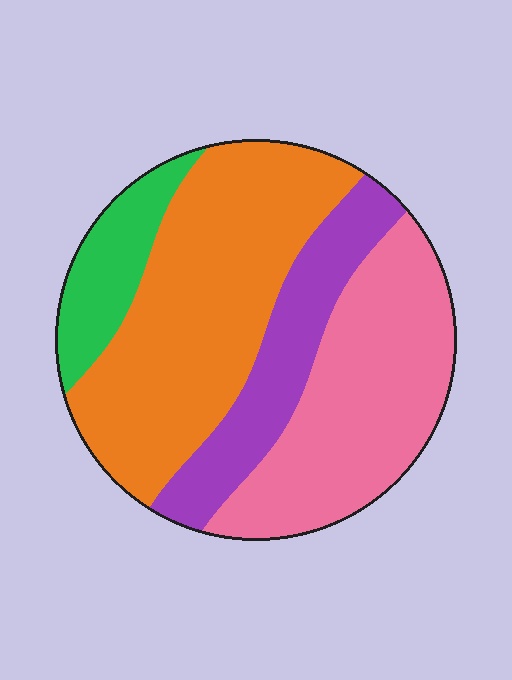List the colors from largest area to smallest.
From largest to smallest: orange, pink, purple, green.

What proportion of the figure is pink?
Pink covers 32% of the figure.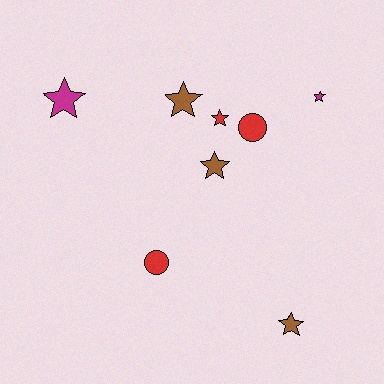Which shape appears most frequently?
Star, with 6 objects.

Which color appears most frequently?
Red, with 3 objects.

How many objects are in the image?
There are 8 objects.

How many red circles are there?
There are 2 red circles.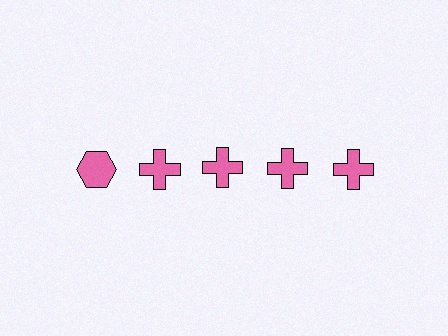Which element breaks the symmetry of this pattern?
The pink hexagon in the top row, leftmost column breaks the symmetry. All other shapes are pink crosses.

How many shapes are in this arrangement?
There are 5 shapes arranged in a grid pattern.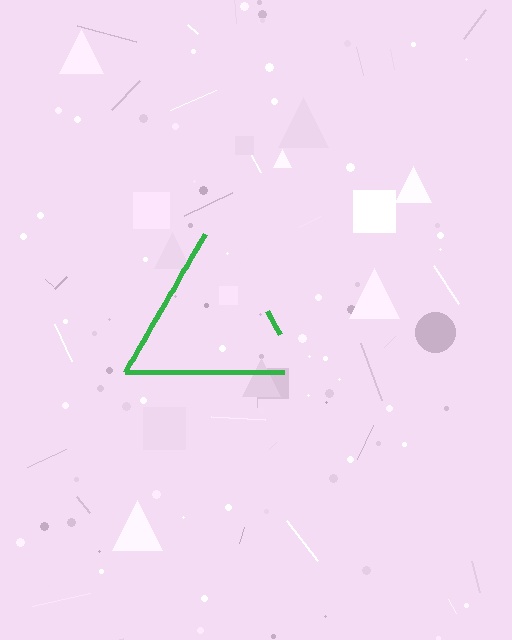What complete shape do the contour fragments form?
The contour fragments form a triangle.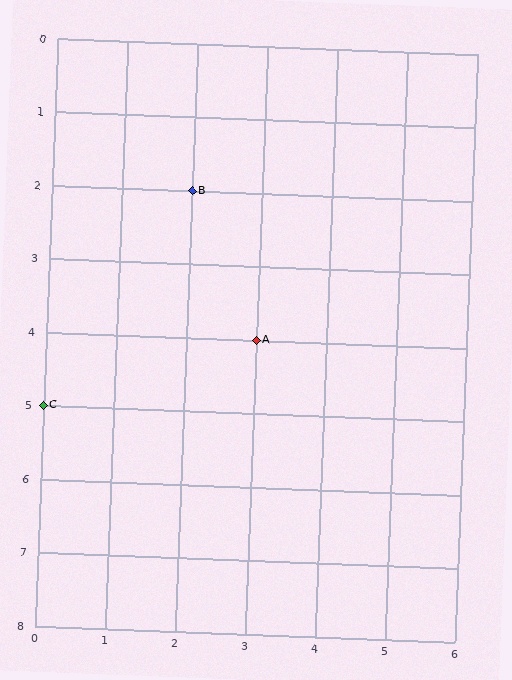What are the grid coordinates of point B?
Point B is at grid coordinates (2, 2).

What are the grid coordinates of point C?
Point C is at grid coordinates (0, 5).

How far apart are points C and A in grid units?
Points C and A are 3 columns and 1 row apart (about 3.2 grid units diagonally).